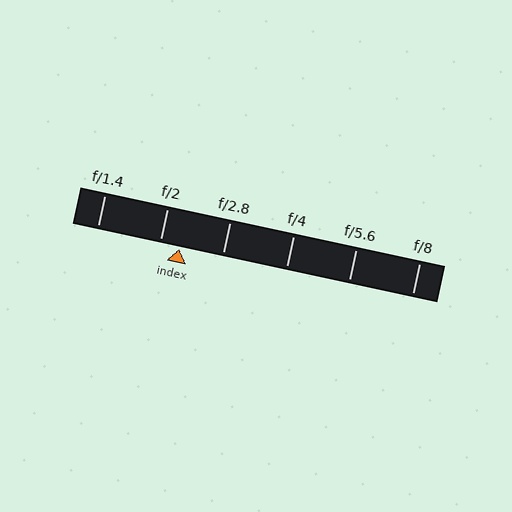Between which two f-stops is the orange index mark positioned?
The index mark is between f/2 and f/2.8.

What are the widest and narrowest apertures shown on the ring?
The widest aperture shown is f/1.4 and the narrowest is f/8.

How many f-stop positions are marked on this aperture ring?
There are 6 f-stop positions marked.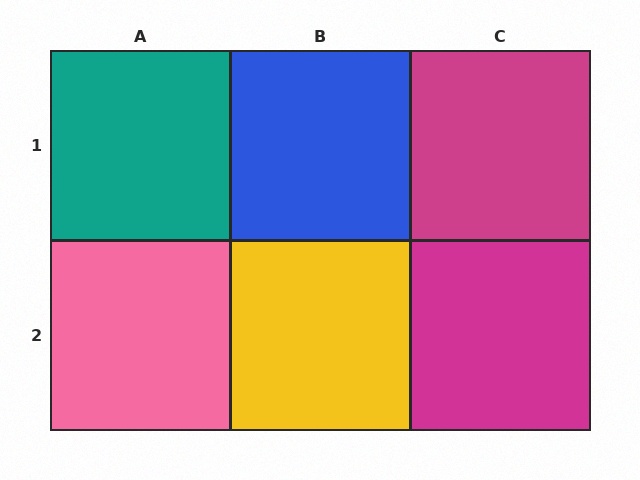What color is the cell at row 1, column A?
Teal.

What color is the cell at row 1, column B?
Blue.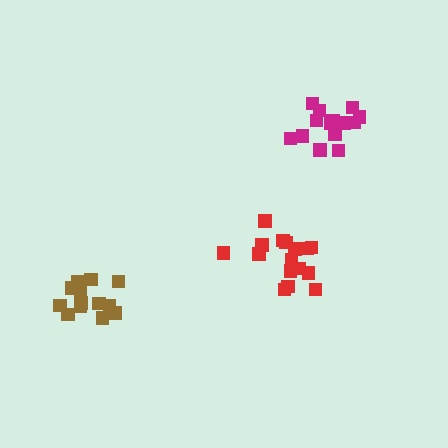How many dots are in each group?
Group 1: 14 dots, Group 2: 14 dots, Group 3: 16 dots (44 total).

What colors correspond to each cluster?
The clusters are colored: magenta, brown, red.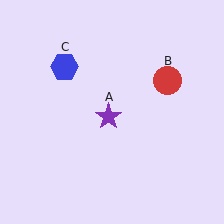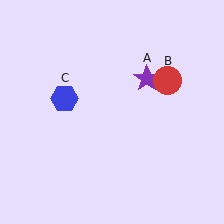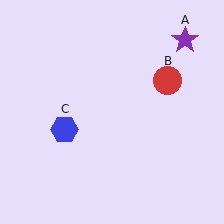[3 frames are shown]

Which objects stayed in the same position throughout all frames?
Red circle (object B) remained stationary.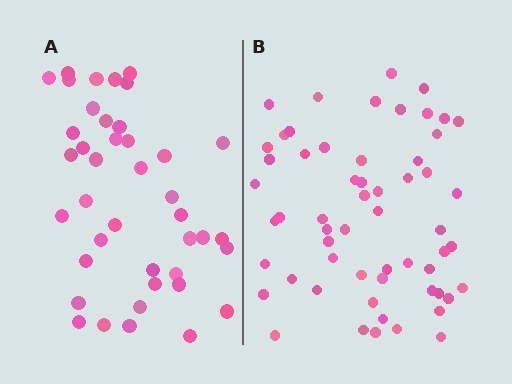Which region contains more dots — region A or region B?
Region B (the right region) has more dots.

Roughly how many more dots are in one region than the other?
Region B has approximately 15 more dots than region A.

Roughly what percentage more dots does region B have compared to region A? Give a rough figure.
About 40% more.